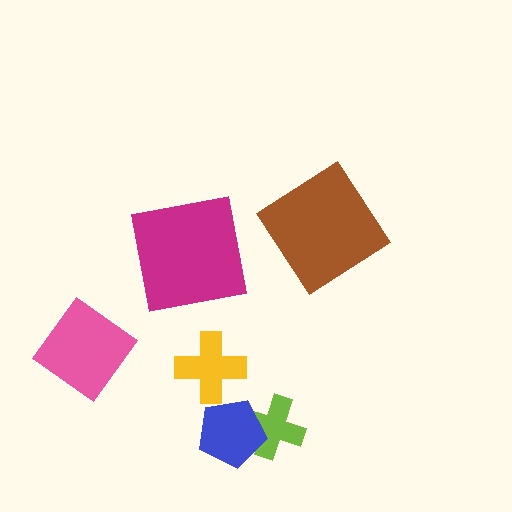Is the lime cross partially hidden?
Yes, it is partially covered by another shape.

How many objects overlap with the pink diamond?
0 objects overlap with the pink diamond.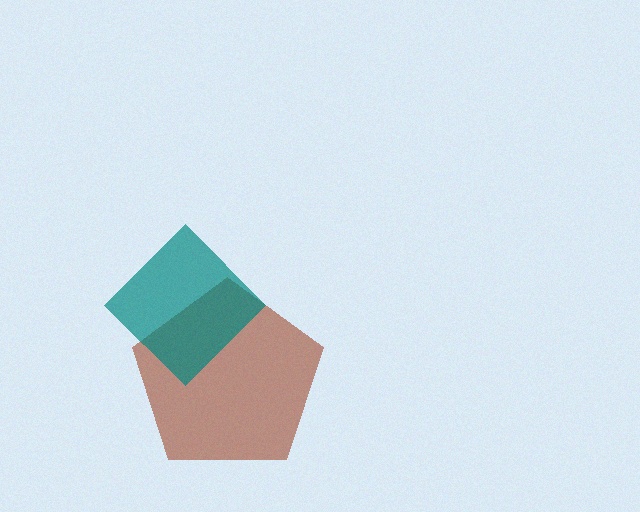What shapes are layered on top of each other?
The layered shapes are: a brown pentagon, a teal diamond.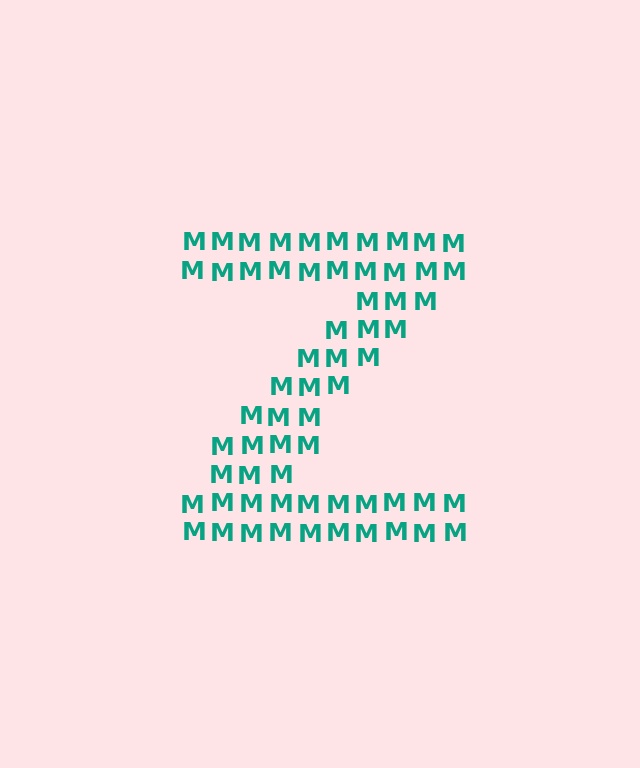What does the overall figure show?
The overall figure shows the letter Z.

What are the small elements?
The small elements are letter M's.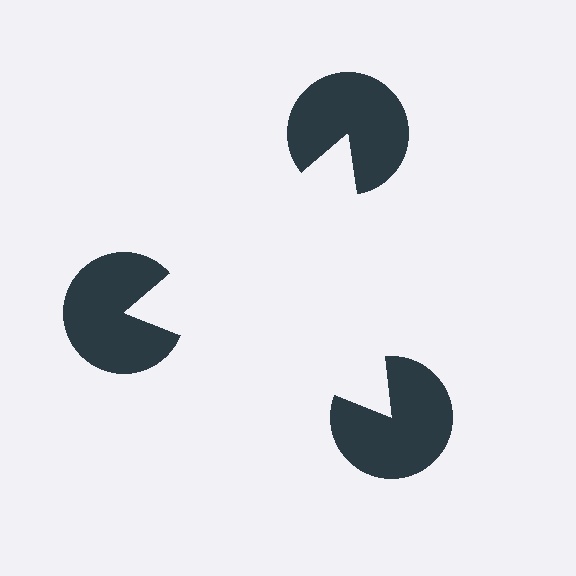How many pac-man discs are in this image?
There are 3 — one at each vertex of the illusory triangle.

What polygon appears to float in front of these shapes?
An illusory triangle — its edges are inferred from the aligned wedge cuts in the pac-man discs, not physically drawn.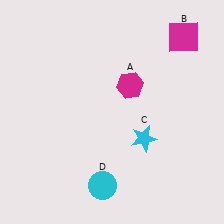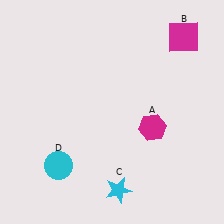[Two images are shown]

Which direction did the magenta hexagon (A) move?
The magenta hexagon (A) moved down.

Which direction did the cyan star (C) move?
The cyan star (C) moved down.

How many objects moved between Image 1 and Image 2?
3 objects moved between the two images.